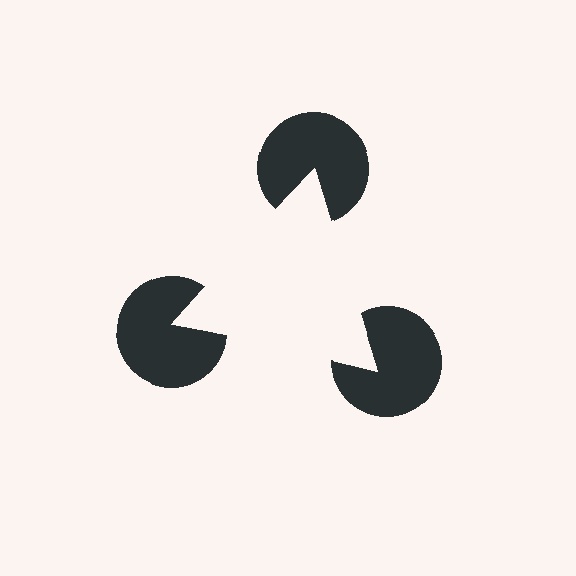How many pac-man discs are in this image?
There are 3 — one at each vertex of the illusory triangle.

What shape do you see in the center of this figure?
An illusory triangle — its edges are inferred from the aligned wedge cuts in the pac-man discs, not physically drawn.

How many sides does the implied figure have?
3 sides.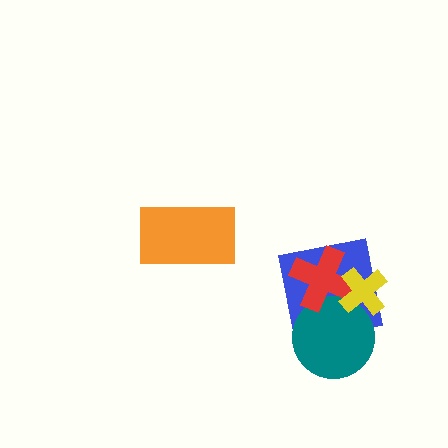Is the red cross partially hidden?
Yes, it is partially covered by another shape.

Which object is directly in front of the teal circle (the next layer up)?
The red cross is directly in front of the teal circle.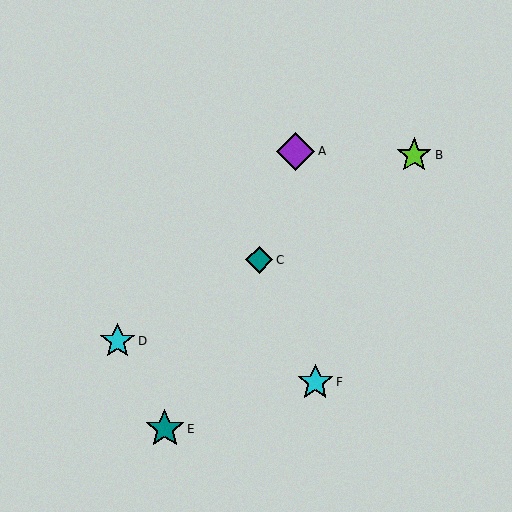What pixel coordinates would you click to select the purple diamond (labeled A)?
Click at (296, 151) to select the purple diamond A.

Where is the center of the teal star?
The center of the teal star is at (165, 429).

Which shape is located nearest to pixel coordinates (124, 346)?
The cyan star (labeled D) at (118, 341) is nearest to that location.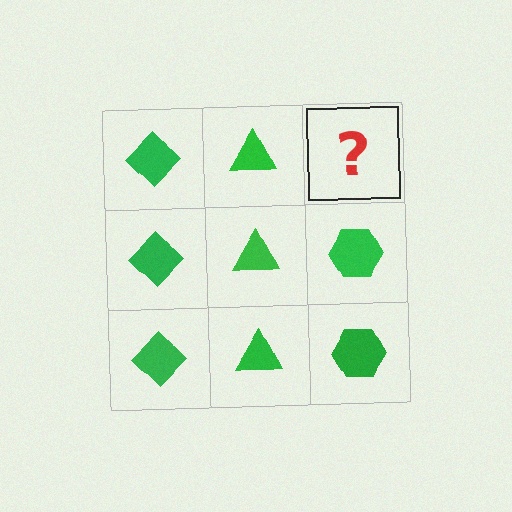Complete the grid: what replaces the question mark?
The question mark should be replaced with a green hexagon.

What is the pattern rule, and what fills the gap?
The rule is that each column has a consistent shape. The gap should be filled with a green hexagon.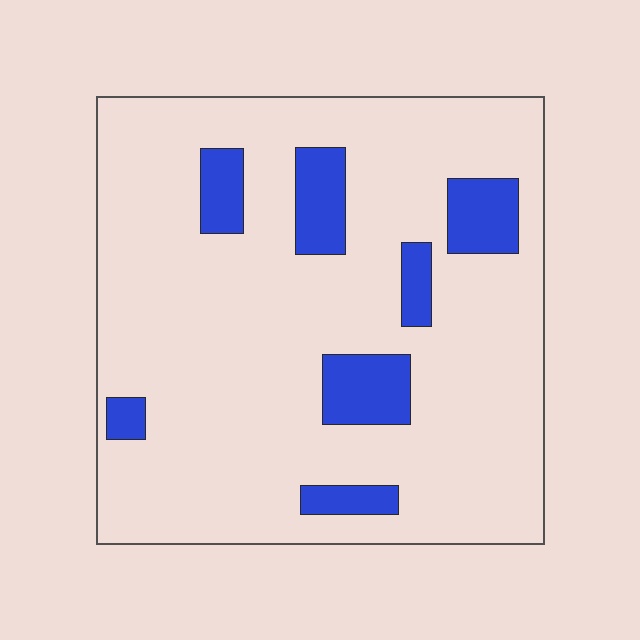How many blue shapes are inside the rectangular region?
7.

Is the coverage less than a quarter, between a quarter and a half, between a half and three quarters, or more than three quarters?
Less than a quarter.